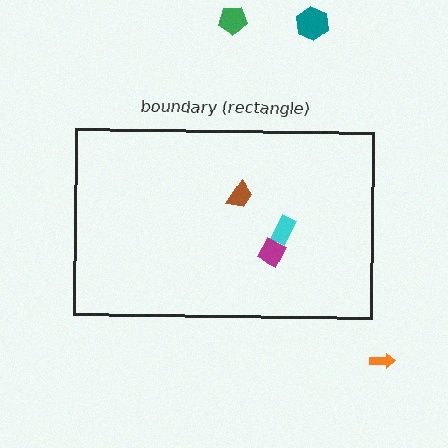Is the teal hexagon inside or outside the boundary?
Outside.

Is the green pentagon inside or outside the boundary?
Outside.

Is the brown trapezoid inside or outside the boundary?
Inside.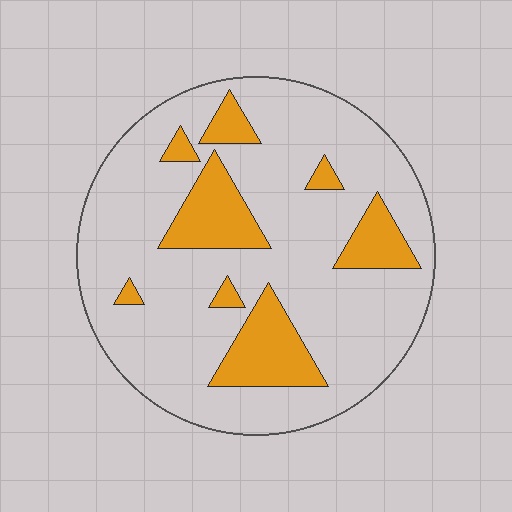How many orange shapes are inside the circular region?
8.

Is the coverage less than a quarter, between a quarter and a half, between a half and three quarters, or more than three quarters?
Less than a quarter.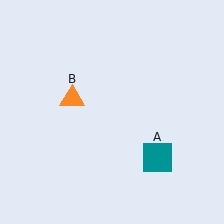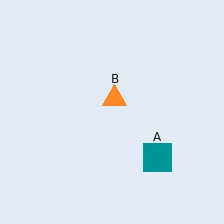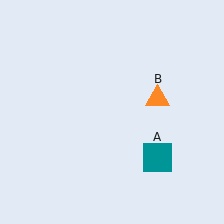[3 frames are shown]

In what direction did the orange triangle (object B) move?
The orange triangle (object B) moved right.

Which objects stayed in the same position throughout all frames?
Teal square (object A) remained stationary.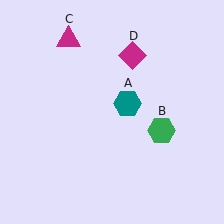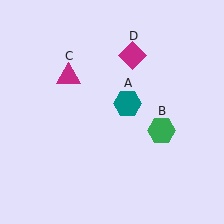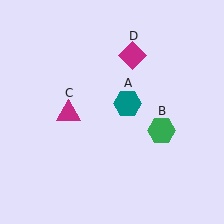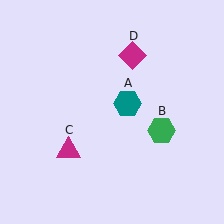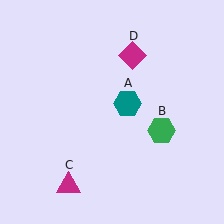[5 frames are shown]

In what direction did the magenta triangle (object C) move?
The magenta triangle (object C) moved down.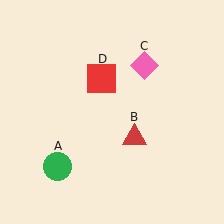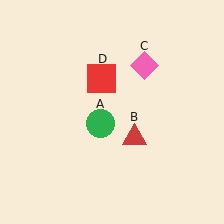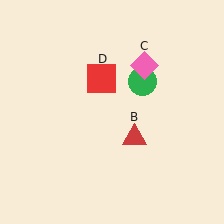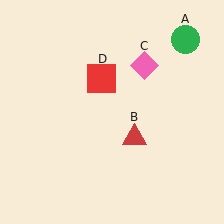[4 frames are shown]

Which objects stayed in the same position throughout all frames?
Red triangle (object B) and pink diamond (object C) and red square (object D) remained stationary.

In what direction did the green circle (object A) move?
The green circle (object A) moved up and to the right.